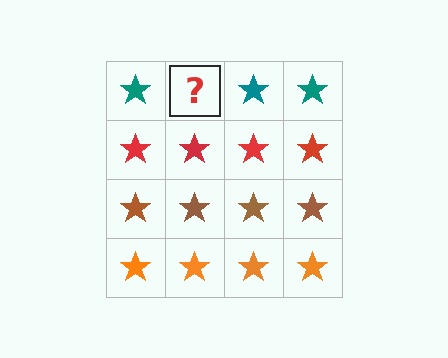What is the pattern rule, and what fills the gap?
The rule is that each row has a consistent color. The gap should be filled with a teal star.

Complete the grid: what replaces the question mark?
The question mark should be replaced with a teal star.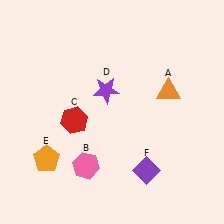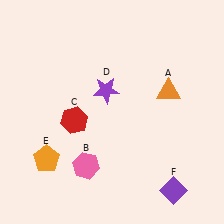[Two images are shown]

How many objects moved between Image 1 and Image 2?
1 object moved between the two images.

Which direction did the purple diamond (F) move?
The purple diamond (F) moved right.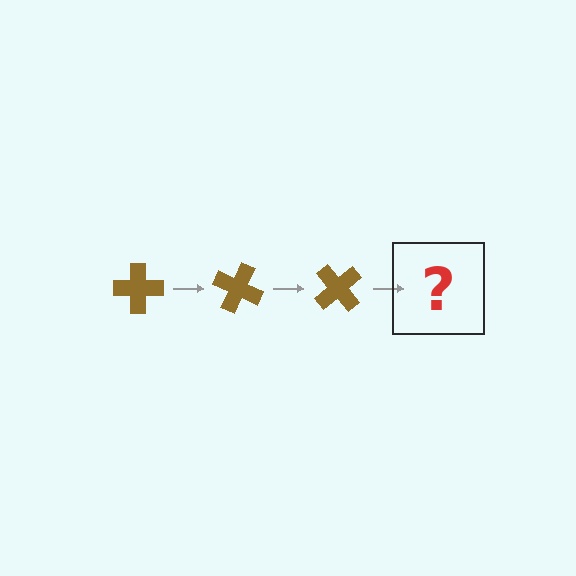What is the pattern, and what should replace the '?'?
The pattern is that the cross rotates 25 degrees each step. The '?' should be a brown cross rotated 75 degrees.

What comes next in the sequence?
The next element should be a brown cross rotated 75 degrees.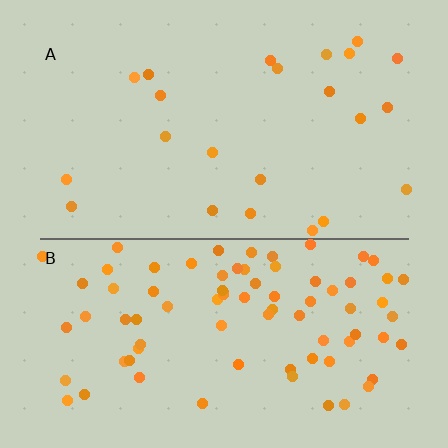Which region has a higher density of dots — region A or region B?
B (the bottom).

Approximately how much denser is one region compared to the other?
Approximately 3.5× — region B over region A.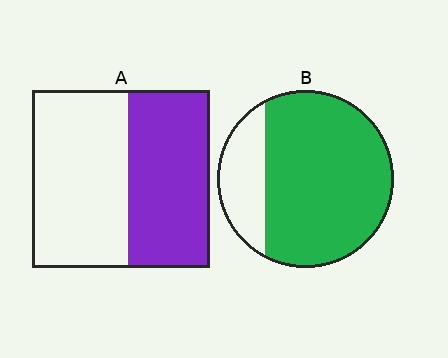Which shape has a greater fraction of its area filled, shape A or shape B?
Shape B.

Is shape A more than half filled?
Roughly half.